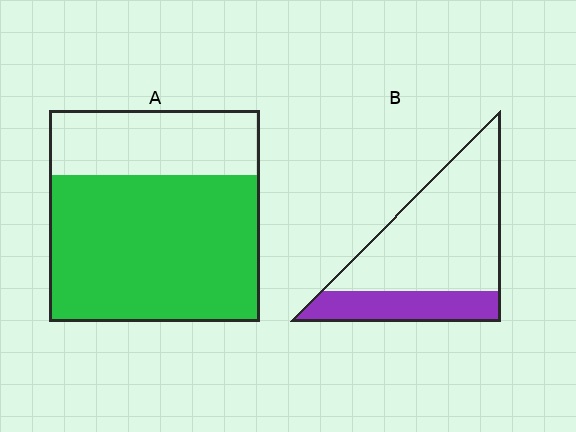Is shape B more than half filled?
No.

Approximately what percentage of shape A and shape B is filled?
A is approximately 70% and B is approximately 25%.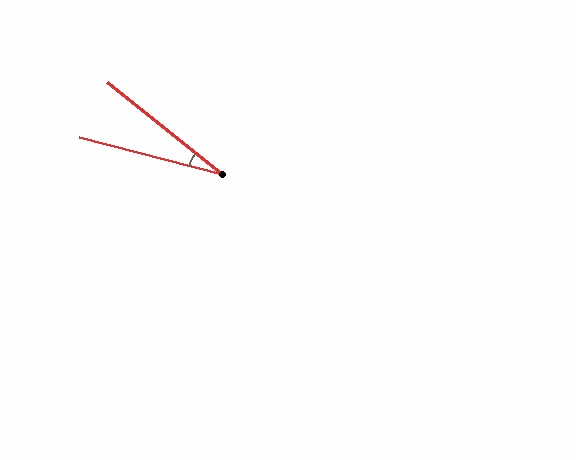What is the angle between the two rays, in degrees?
Approximately 24 degrees.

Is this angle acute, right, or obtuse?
It is acute.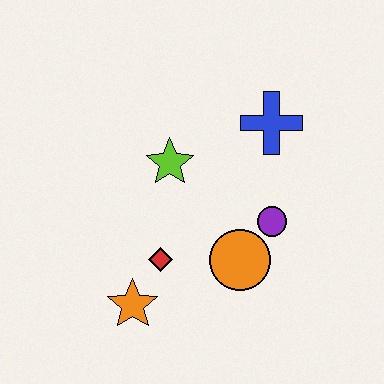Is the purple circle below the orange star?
No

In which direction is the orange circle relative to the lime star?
The orange circle is below the lime star.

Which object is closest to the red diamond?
The orange star is closest to the red diamond.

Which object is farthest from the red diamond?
The blue cross is farthest from the red diamond.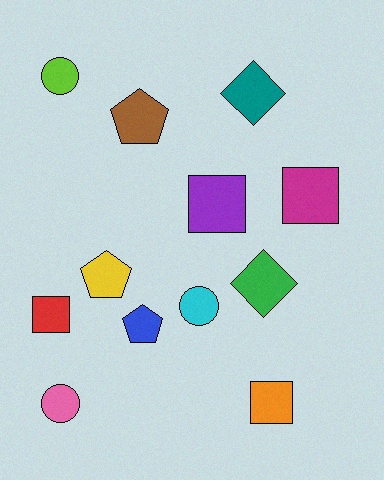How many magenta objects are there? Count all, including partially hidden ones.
There is 1 magenta object.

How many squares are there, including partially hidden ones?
There are 4 squares.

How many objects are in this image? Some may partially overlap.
There are 12 objects.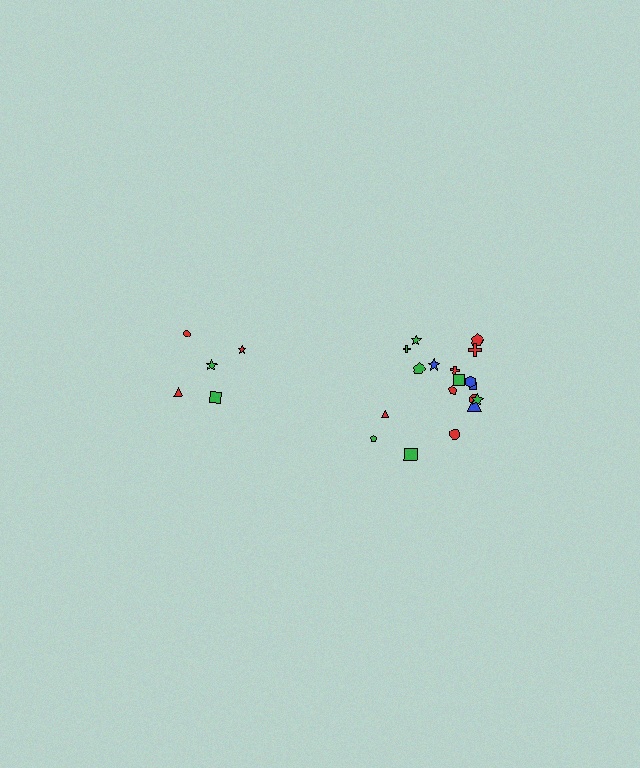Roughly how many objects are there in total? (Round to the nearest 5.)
Roughly 25 objects in total.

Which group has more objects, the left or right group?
The right group.